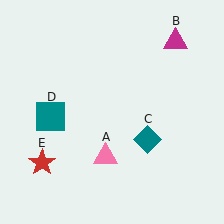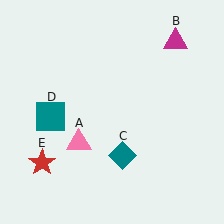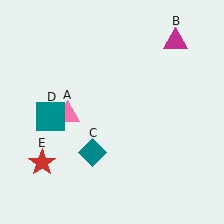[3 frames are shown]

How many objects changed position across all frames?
2 objects changed position: pink triangle (object A), teal diamond (object C).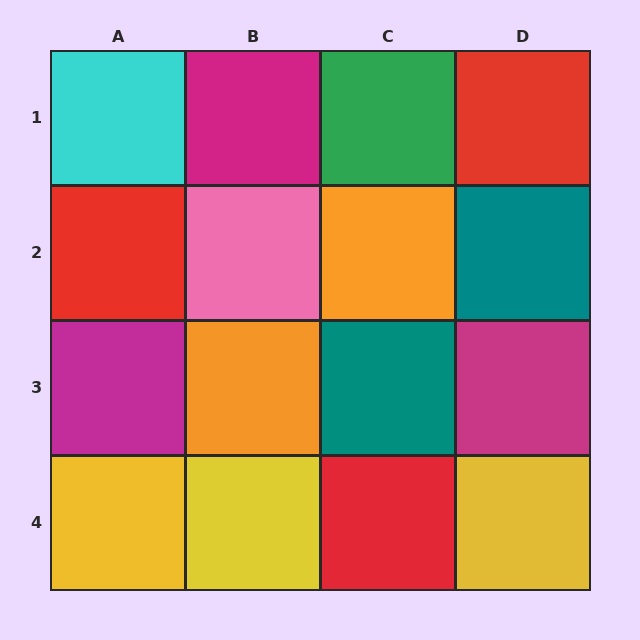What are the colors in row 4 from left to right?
Yellow, yellow, red, yellow.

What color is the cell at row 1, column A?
Cyan.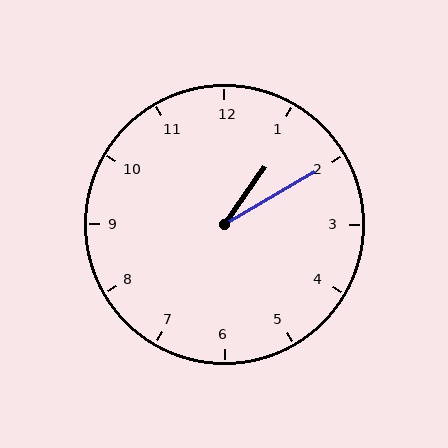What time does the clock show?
1:10.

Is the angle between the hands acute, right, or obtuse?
It is acute.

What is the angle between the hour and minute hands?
Approximately 25 degrees.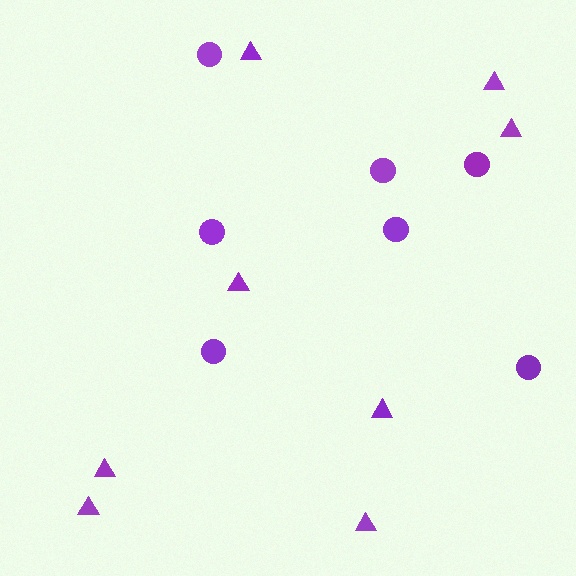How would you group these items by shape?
There are 2 groups: one group of circles (7) and one group of triangles (8).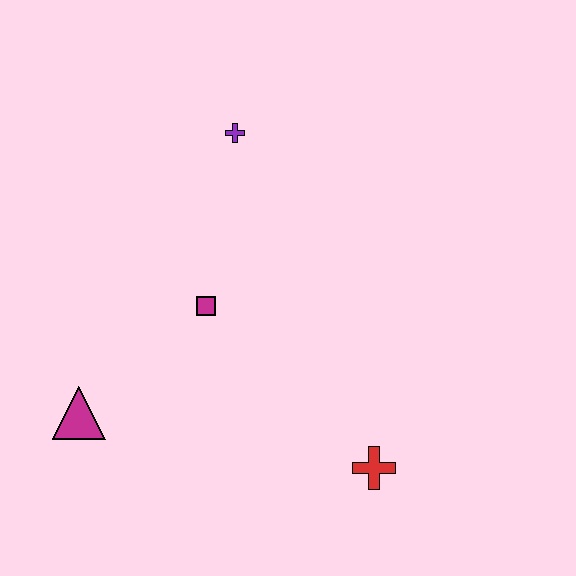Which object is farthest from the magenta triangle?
The purple cross is farthest from the magenta triangle.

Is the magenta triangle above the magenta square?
No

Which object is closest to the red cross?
The magenta square is closest to the red cross.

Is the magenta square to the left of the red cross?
Yes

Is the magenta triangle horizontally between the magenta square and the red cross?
No